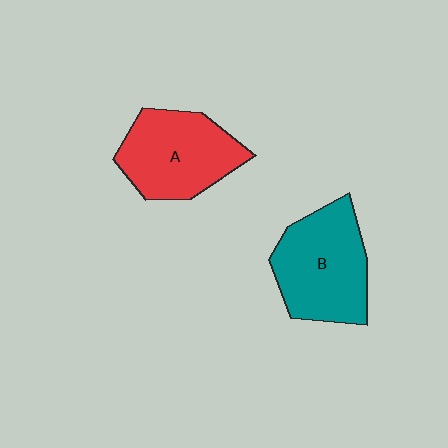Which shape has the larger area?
Shape B (teal).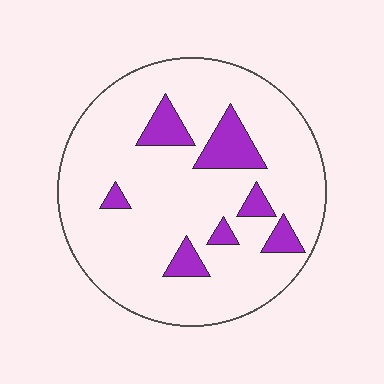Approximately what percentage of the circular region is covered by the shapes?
Approximately 15%.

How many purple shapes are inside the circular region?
7.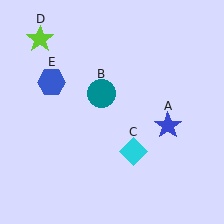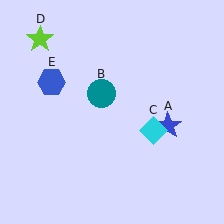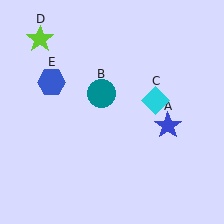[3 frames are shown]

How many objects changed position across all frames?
1 object changed position: cyan diamond (object C).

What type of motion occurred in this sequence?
The cyan diamond (object C) rotated counterclockwise around the center of the scene.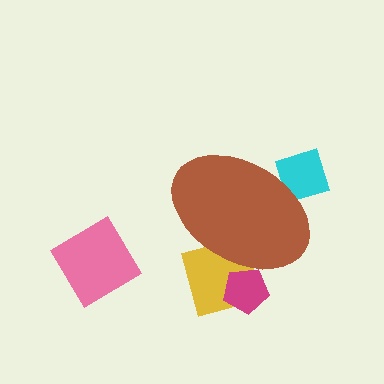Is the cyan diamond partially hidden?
Yes, the cyan diamond is partially hidden behind the brown ellipse.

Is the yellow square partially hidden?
Yes, the yellow square is partially hidden behind the brown ellipse.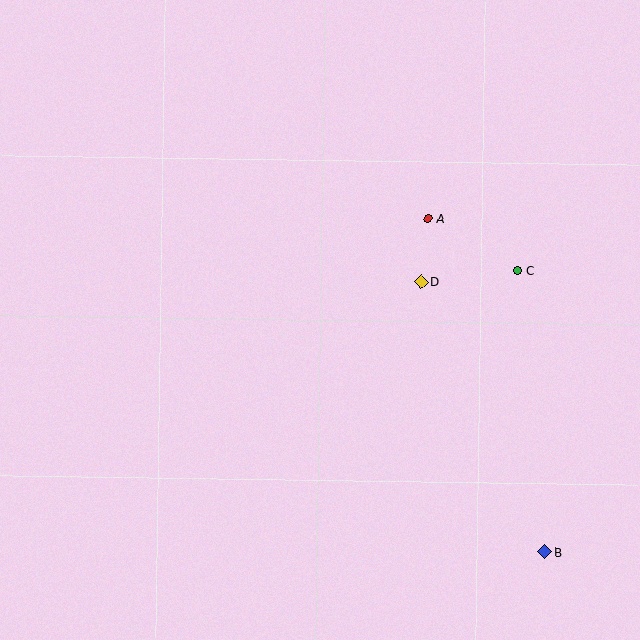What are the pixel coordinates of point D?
Point D is at (421, 282).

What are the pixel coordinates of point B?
Point B is at (544, 552).